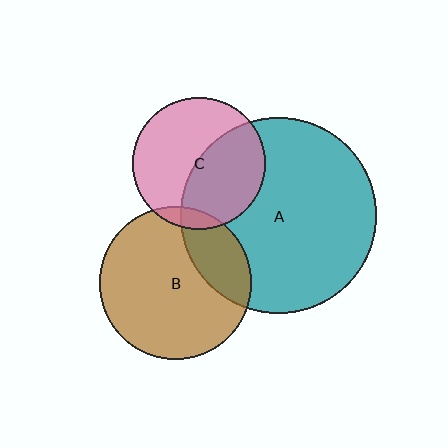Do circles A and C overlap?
Yes.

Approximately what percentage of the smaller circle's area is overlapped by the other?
Approximately 45%.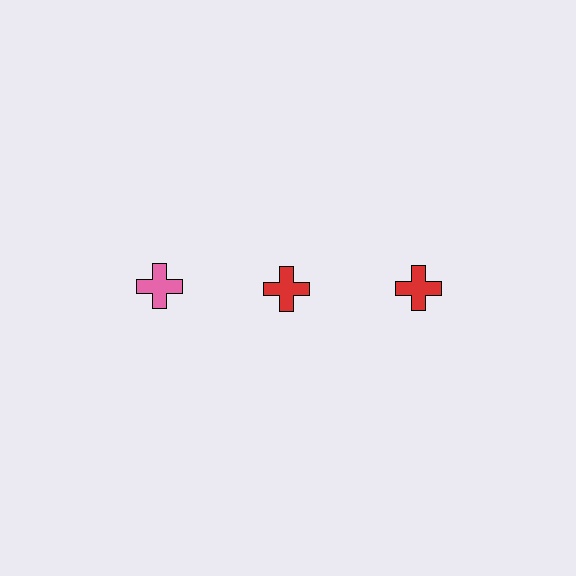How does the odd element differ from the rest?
It has a different color: pink instead of red.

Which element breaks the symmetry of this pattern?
The pink cross in the top row, leftmost column breaks the symmetry. All other shapes are red crosses.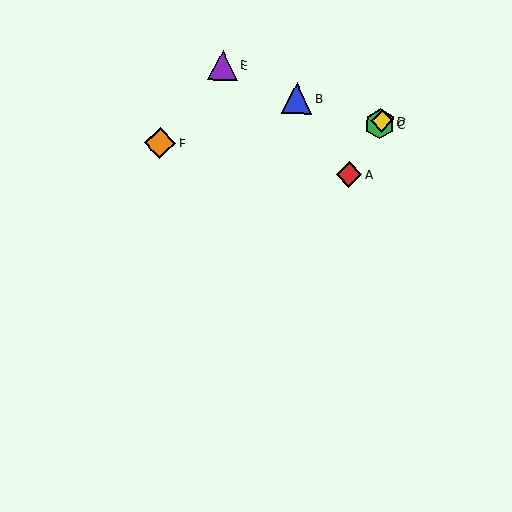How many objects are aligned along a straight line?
3 objects (A, C, D) are aligned along a straight line.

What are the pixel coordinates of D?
Object D is at (382, 121).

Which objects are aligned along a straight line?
Objects A, C, D are aligned along a straight line.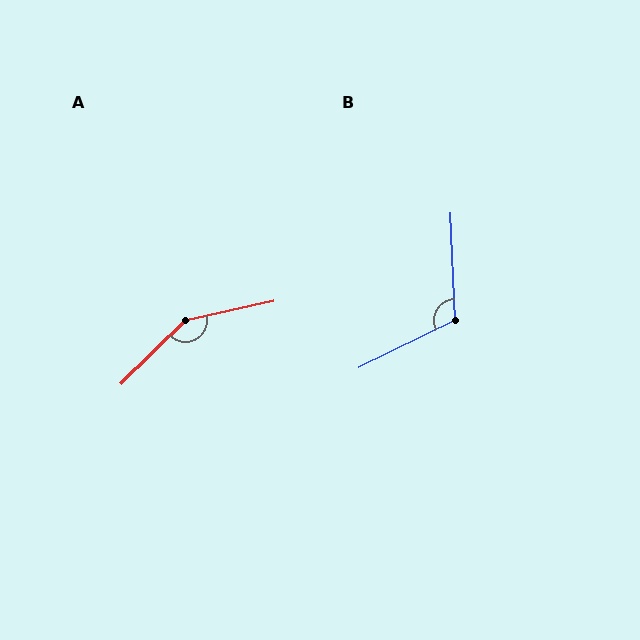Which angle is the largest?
A, at approximately 148 degrees.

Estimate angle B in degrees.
Approximately 114 degrees.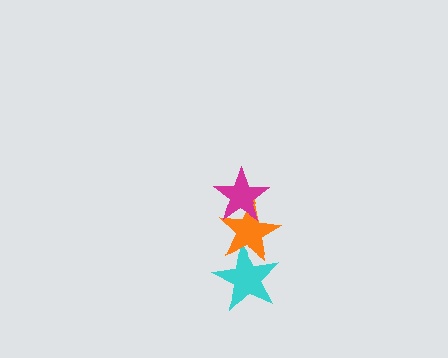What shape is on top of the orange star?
The magenta star is on top of the orange star.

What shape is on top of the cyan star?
The orange star is on top of the cyan star.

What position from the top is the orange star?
The orange star is 2nd from the top.